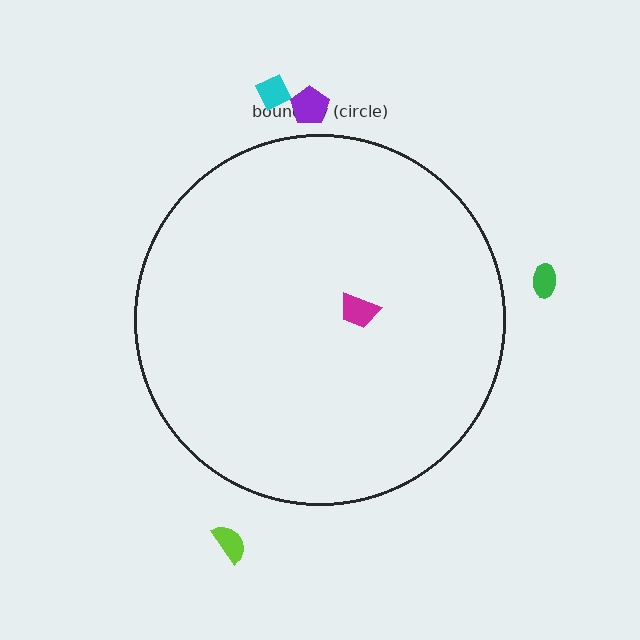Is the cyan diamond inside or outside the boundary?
Outside.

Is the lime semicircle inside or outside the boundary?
Outside.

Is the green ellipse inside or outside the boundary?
Outside.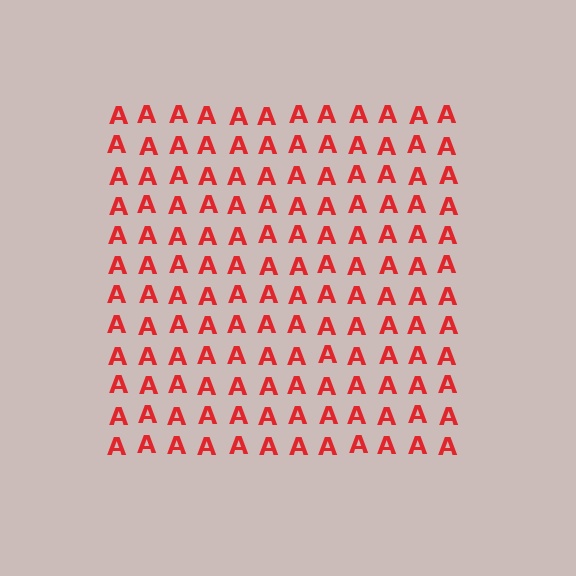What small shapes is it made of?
It is made of small letter A's.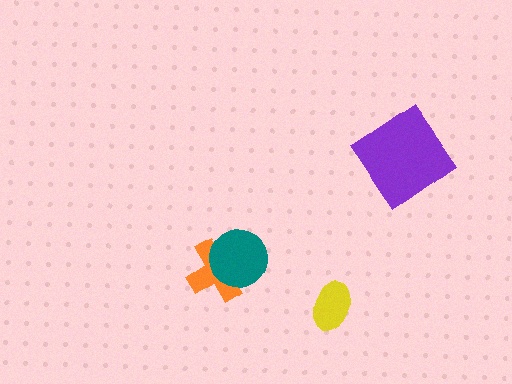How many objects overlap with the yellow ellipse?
0 objects overlap with the yellow ellipse.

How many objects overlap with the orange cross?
1 object overlaps with the orange cross.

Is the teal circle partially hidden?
No, no other shape covers it.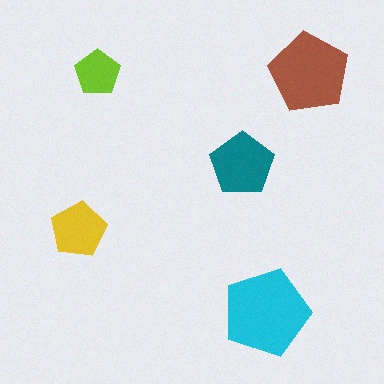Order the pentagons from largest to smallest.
the cyan one, the brown one, the teal one, the yellow one, the lime one.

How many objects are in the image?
There are 5 objects in the image.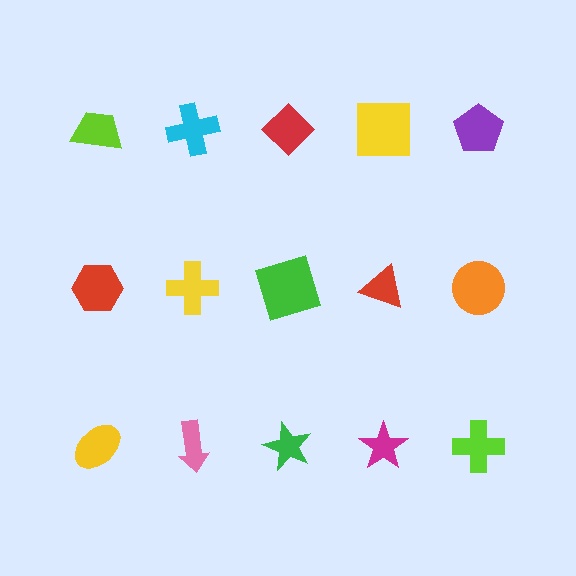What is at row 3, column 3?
A green star.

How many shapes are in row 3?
5 shapes.